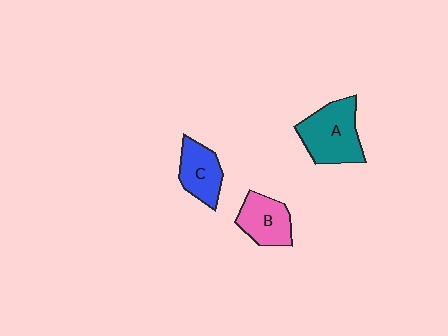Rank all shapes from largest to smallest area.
From largest to smallest: A (teal), B (pink), C (blue).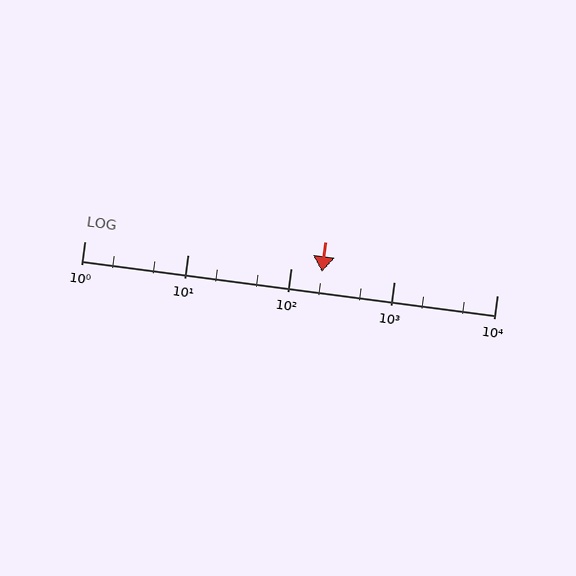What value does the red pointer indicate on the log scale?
The pointer indicates approximately 200.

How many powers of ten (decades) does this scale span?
The scale spans 4 decades, from 1 to 10000.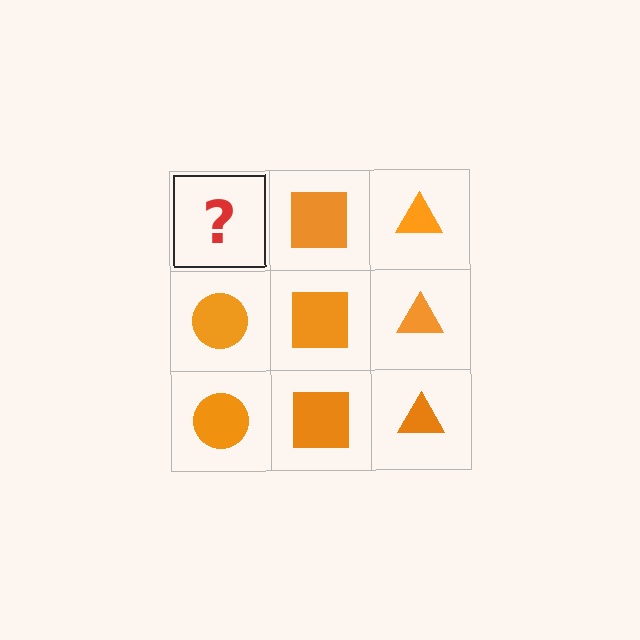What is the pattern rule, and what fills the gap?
The rule is that each column has a consistent shape. The gap should be filled with an orange circle.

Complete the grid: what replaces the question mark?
The question mark should be replaced with an orange circle.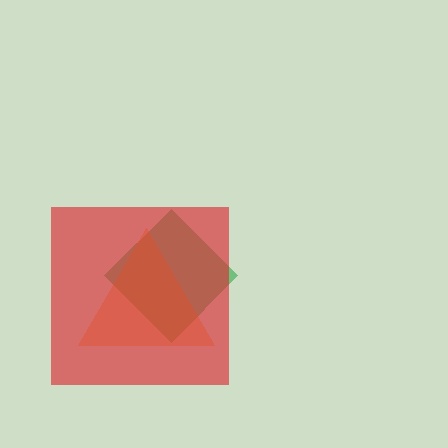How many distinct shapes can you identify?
There are 3 distinct shapes: a green diamond, an orange triangle, a red square.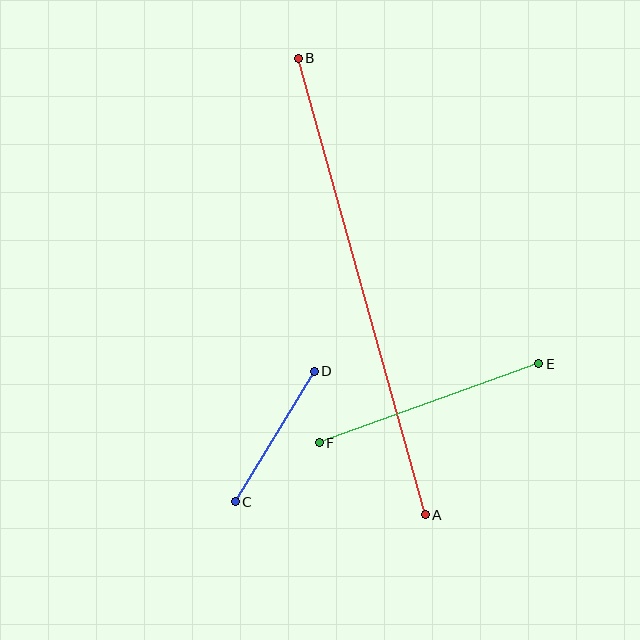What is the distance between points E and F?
The distance is approximately 233 pixels.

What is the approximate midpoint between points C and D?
The midpoint is at approximately (275, 436) pixels.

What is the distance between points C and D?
The distance is approximately 153 pixels.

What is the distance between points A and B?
The distance is approximately 474 pixels.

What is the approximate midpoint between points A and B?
The midpoint is at approximately (362, 286) pixels.